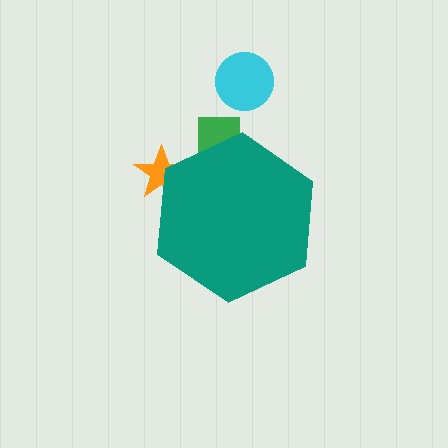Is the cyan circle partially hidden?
No, the cyan circle is fully visible.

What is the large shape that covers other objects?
A teal hexagon.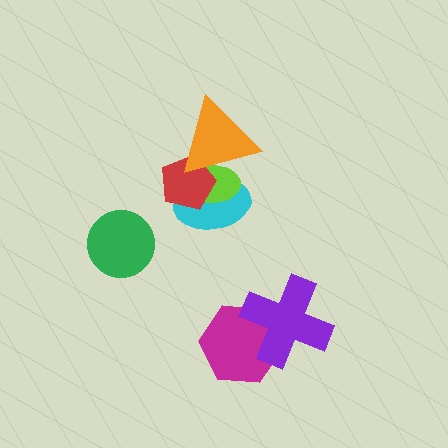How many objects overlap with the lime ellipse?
3 objects overlap with the lime ellipse.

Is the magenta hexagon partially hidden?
Yes, it is partially covered by another shape.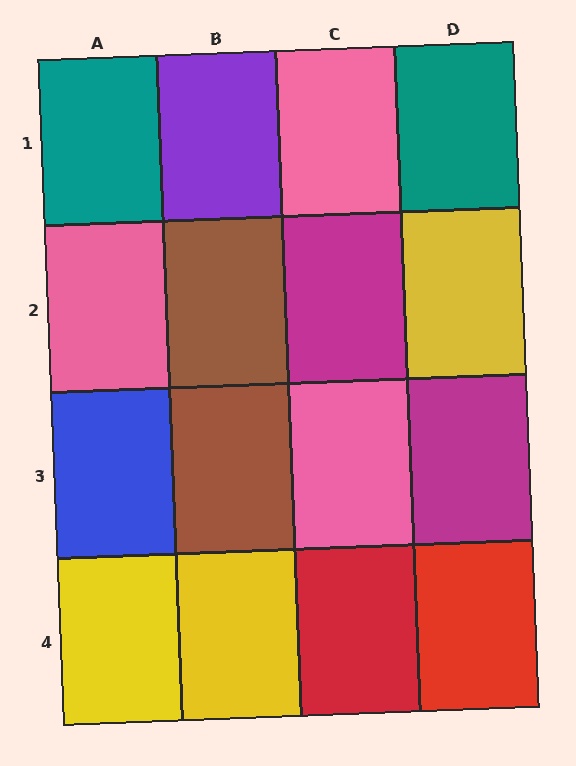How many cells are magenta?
2 cells are magenta.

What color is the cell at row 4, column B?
Yellow.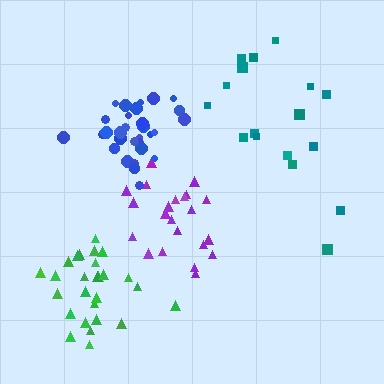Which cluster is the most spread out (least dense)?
Teal.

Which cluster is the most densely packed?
Blue.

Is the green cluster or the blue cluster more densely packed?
Blue.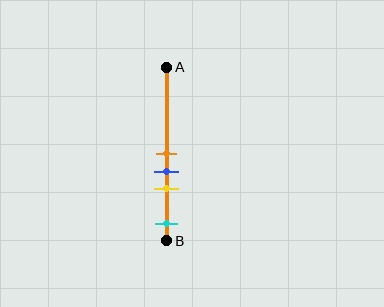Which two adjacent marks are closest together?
The orange and blue marks are the closest adjacent pair.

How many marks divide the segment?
There are 4 marks dividing the segment.